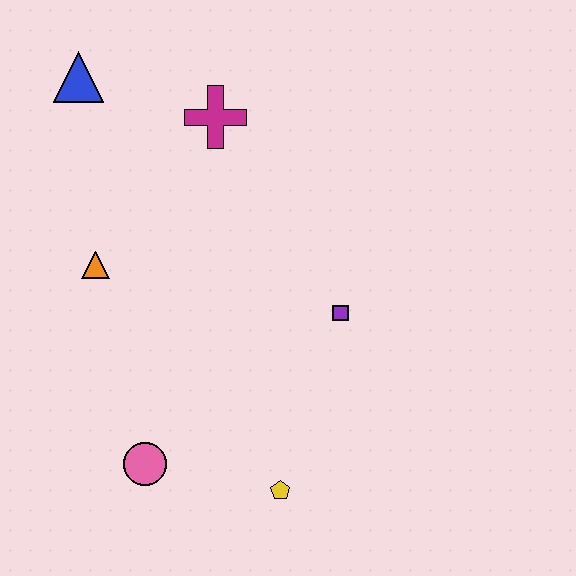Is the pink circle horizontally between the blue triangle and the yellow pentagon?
Yes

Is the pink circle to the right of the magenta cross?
No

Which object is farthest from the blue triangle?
The yellow pentagon is farthest from the blue triangle.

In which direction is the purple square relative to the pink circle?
The purple square is to the right of the pink circle.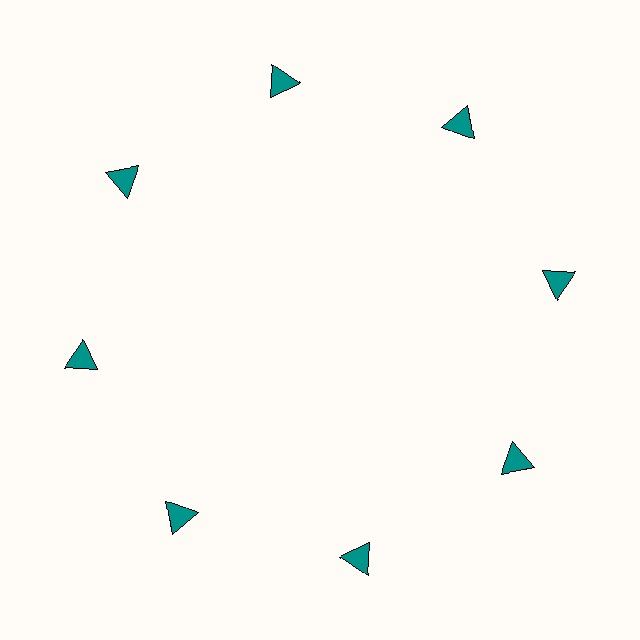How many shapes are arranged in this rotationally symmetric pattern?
There are 8 shapes, arranged in 8 groups of 1.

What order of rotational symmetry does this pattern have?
This pattern has 8-fold rotational symmetry.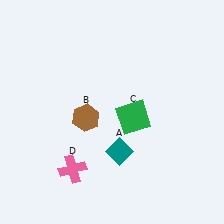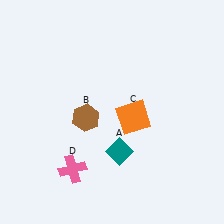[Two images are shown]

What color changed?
The square (C) changed from green in Image 1 to orange in Image 2.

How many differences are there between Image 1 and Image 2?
There is 1 difference between the two images.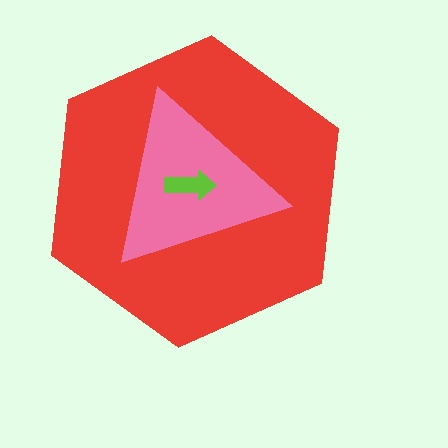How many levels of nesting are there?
3.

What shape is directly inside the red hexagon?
The pink triangle.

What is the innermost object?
The lime arrow.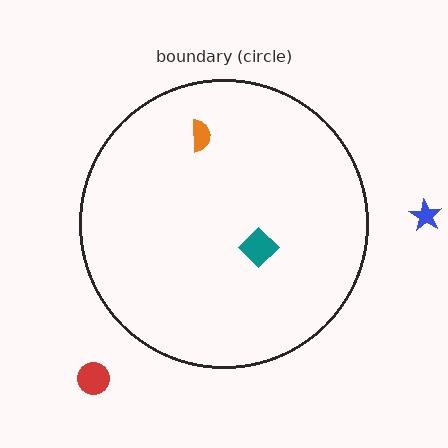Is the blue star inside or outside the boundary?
Outside.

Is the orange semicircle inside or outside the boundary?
Inside.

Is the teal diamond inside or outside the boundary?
Inside.